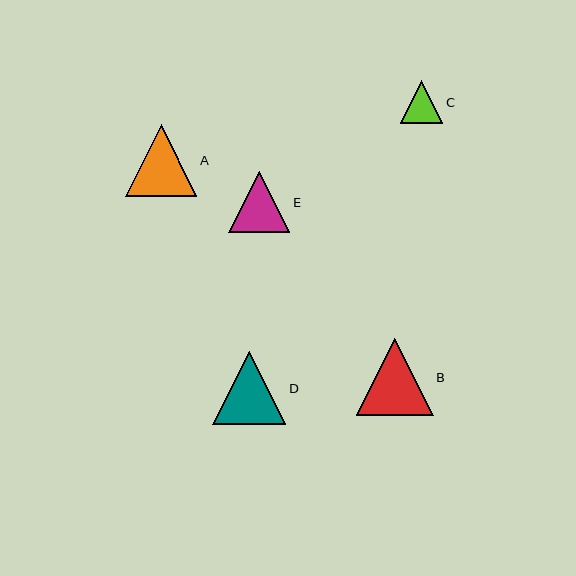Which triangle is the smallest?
Triangle C is the smallest with a size of approximately 43 pixels.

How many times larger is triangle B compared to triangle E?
Triangle B is approximately 1.3 times the size of triangle E.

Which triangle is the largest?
Triangle B is the largest with a size of approximately 77 pixels.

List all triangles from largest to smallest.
From largest to smallest: B, D, A, E, C.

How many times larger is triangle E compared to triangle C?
Triangle E is approximately 1.4 times the size of triangle C.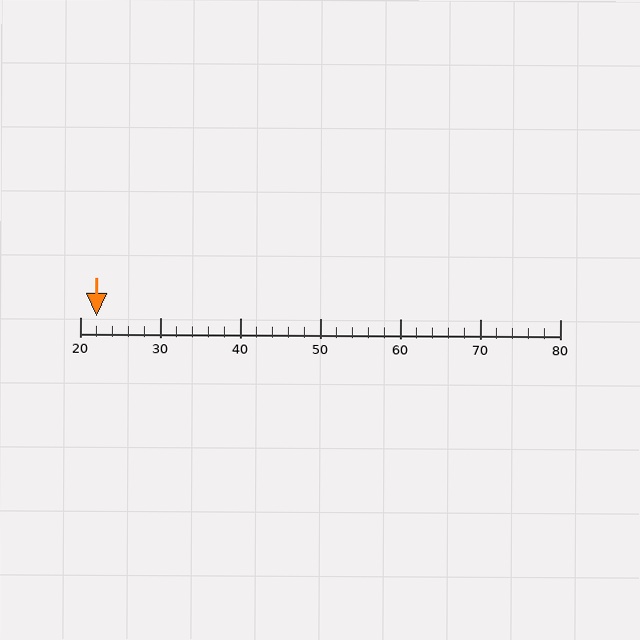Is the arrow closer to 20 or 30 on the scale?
The arrow is closer to 20.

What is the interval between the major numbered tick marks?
The major tick marks are spaced 10 units apart.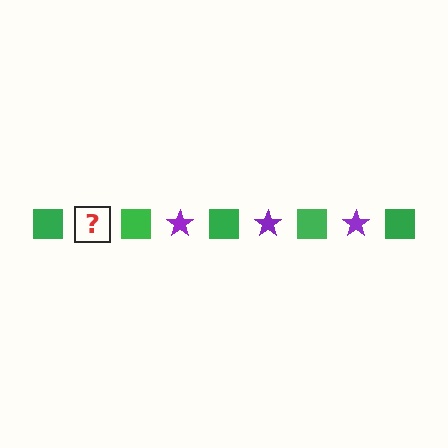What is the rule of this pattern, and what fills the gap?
The rule is that the pattern alternates between green square and purple star. The gap should be filled with a purple star.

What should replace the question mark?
The question mark should be replaced with a purple star.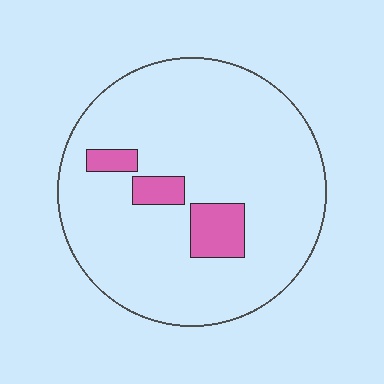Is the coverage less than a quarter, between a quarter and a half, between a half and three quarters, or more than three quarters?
Less than a quarter.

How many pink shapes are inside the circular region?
3.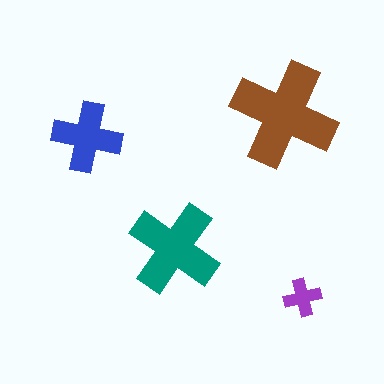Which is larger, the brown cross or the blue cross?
The brown one.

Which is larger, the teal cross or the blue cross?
The teal one.